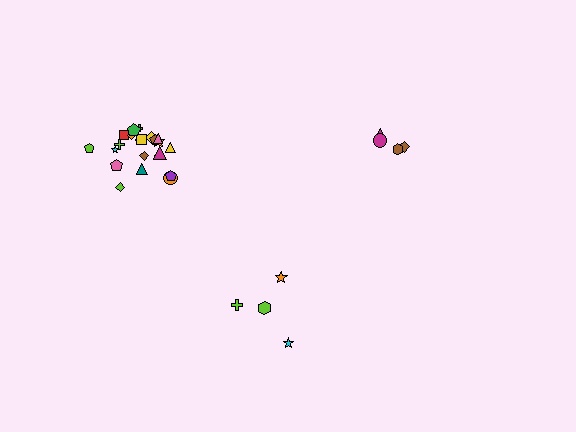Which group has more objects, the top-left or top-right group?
The top-left group.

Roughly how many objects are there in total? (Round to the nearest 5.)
Roughly 30 objects in total.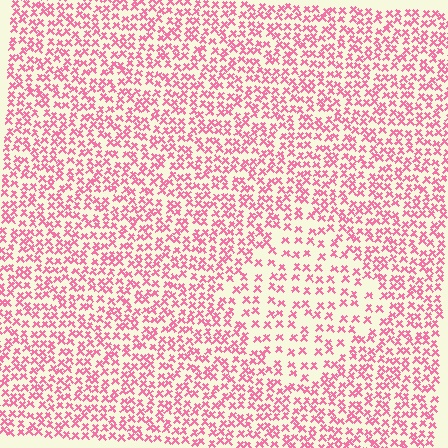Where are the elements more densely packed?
The elements are more densely packed outside the diamond boundary.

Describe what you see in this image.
The image contains small pink elements arranged at two different densities. A diamond-shaped region is visible where the elements are less densely packed than the surrounding area.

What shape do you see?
I see a diamond.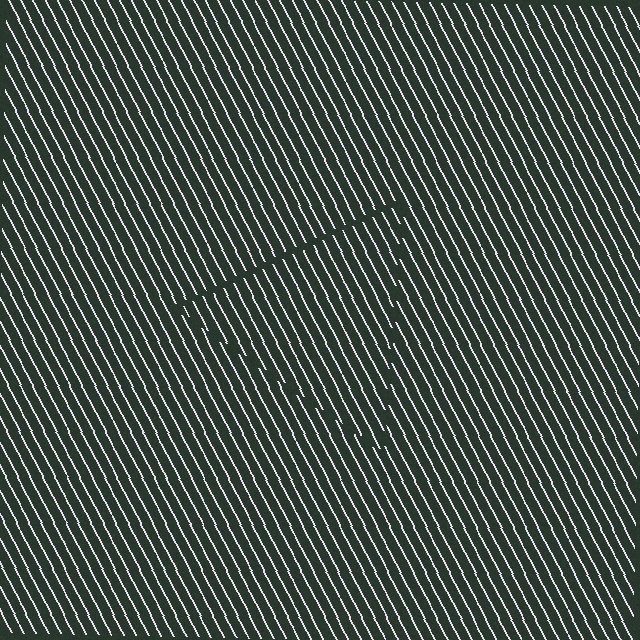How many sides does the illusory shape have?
3 sides — the line-ends trace a triangle.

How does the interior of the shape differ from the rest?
The interior of the shape contains the same grating, shifted by half a period — the contour is defined by the phase discontinuity where line-ends from the inner and outer gratings abut.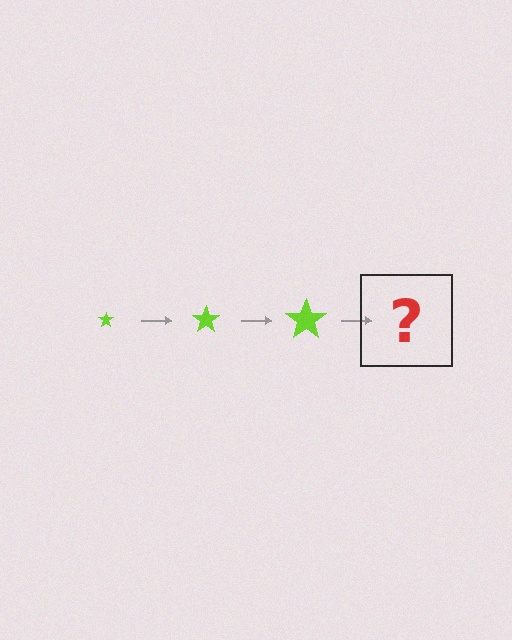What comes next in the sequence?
The next element should be a lime star, larger than the previous one.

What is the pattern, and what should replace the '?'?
The pattern is that the star gets progressively larger each step. The '?' should be a lime star, larger than the previous one.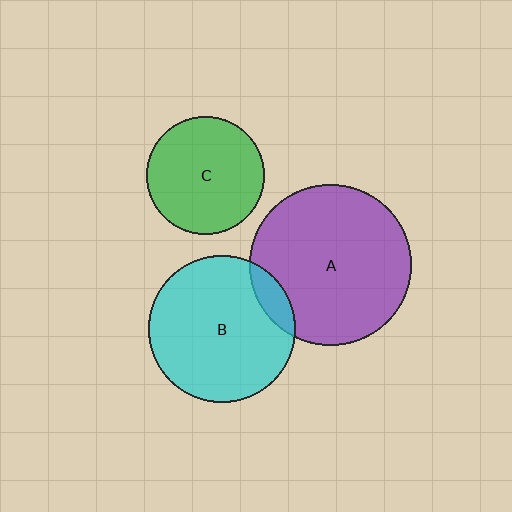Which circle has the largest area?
Circle A (purple).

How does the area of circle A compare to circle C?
Approximately 1.9 times.